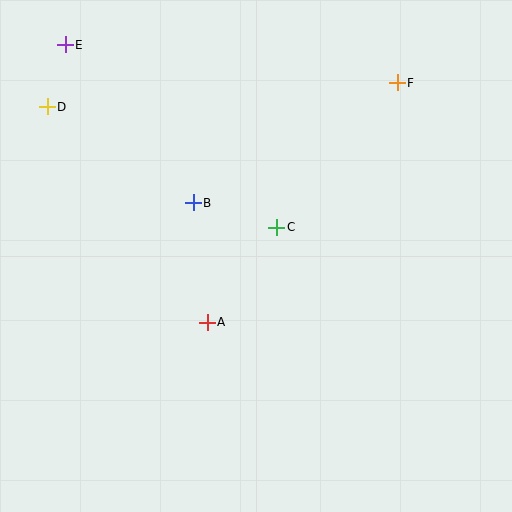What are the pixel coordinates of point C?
Point C is at (277, 227).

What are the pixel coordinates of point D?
Point D is at (47, 107).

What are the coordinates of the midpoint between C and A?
The midpoint between C and A is at (242, 275).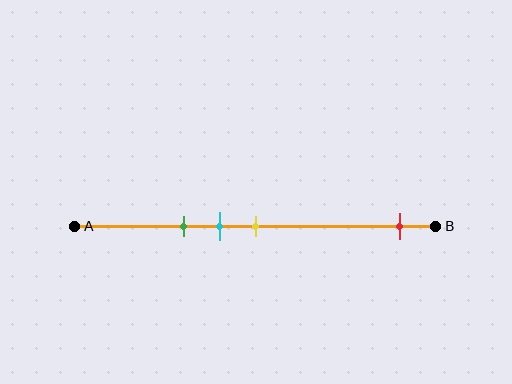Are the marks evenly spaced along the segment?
No, the marks are not evenly spaced.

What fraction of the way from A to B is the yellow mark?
The yellow mark is approximately 50% (0.5) of the way from A to B.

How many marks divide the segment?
There are 4 marks dividing the segment.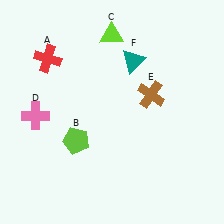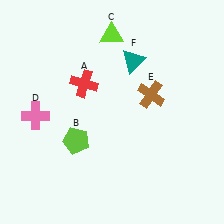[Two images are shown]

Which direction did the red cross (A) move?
The red cross (A) moved right.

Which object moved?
The red cross (A) moved right.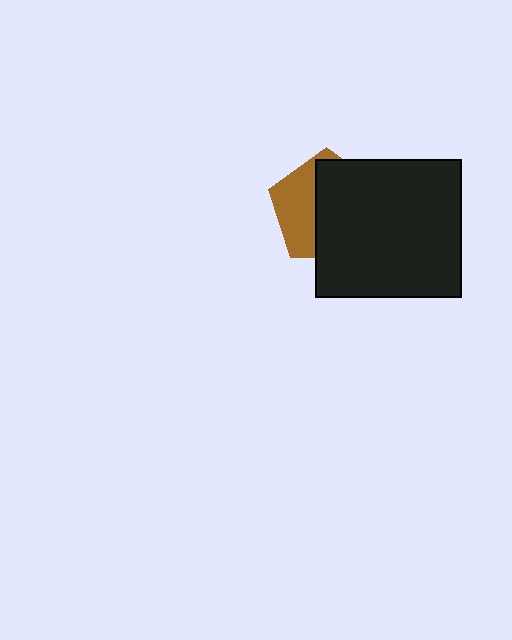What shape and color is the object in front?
The object in front is a black rectangle.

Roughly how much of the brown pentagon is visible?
A small part of it is visible (roughly 39%).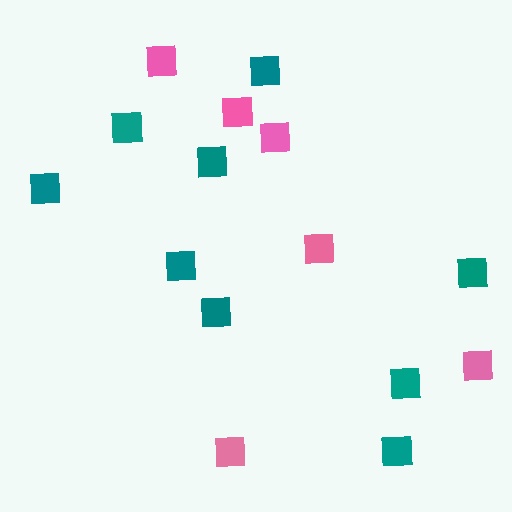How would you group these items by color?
There are 2 groups: one group of pink squares (6) and one group of teal squares (9).